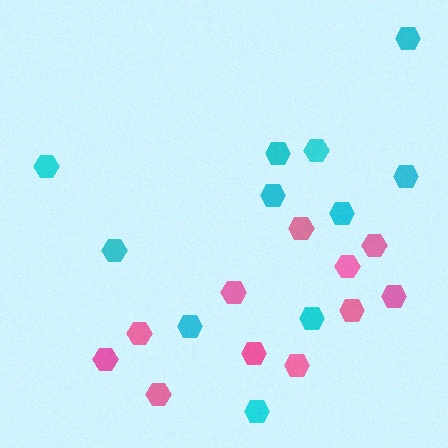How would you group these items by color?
There are 2 groups: one group of cyan hexagons (11) and one group of pink hexagons (11).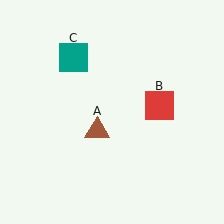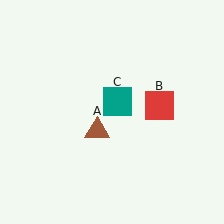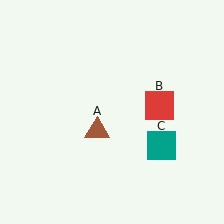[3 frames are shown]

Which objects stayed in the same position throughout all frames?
Brown triangle (object A) and red square (object B) remained stationary.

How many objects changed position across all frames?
1 object changed position: teal square (object C).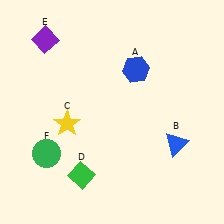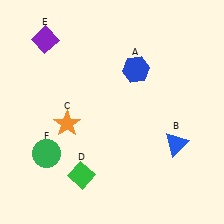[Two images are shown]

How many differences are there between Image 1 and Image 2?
There is 1 difference between the two images.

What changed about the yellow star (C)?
In Image 1, C is yellow. In Image 2, it changed to orange.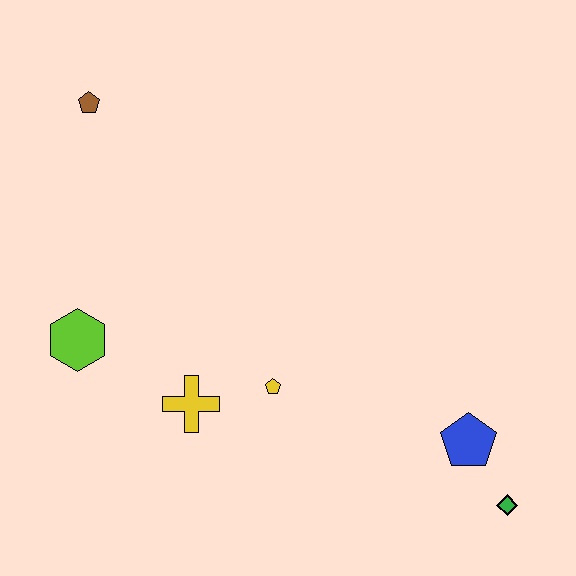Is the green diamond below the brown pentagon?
Yes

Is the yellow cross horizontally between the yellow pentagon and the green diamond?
No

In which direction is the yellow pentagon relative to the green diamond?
The yellow pentagon is to the left of the green diamond.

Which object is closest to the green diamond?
The blue pentagon is closest to the green diamond.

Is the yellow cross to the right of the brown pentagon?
Yes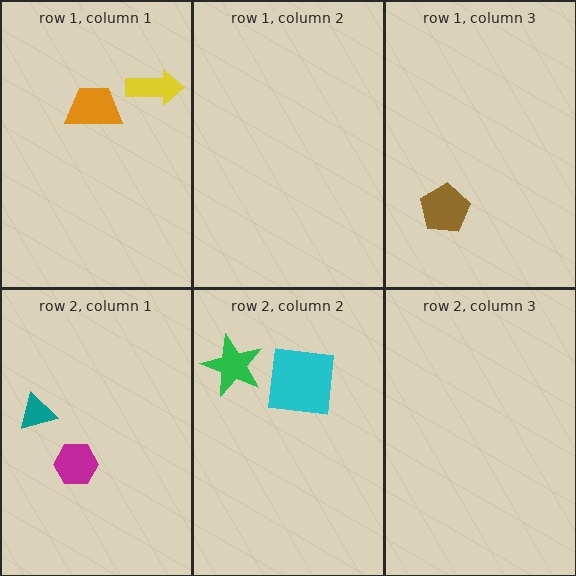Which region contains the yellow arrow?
The row 1, column 1 region.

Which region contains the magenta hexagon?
The row 2, column 1 region.